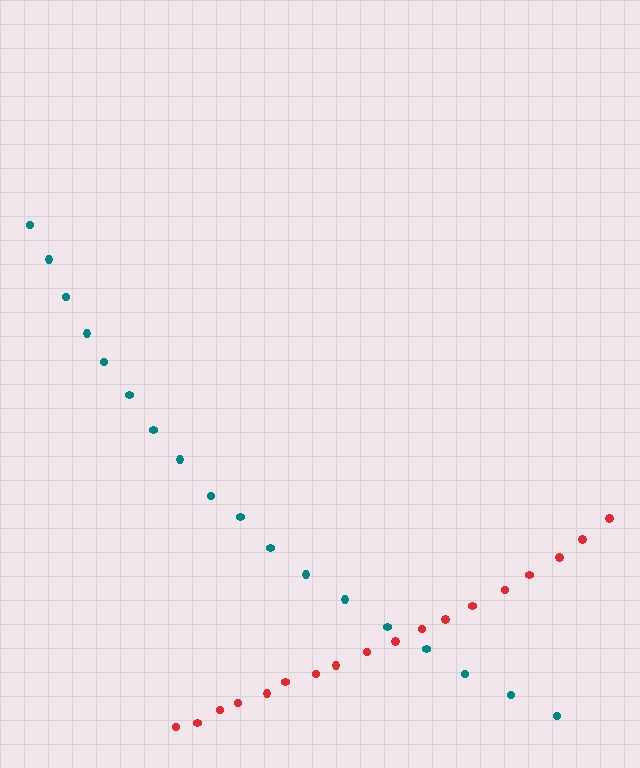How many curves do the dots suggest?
There are 2 distinct paths.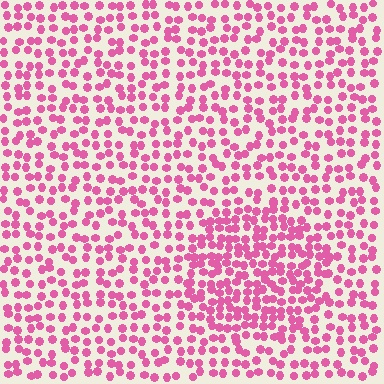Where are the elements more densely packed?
The elements are more densely packed inside the circle boundary.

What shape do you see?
I see a circle.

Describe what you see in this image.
The image contains small pink elements arranged at two different densities. A circle-shaped region is visible where the elements are more densely packed than the surrounding area.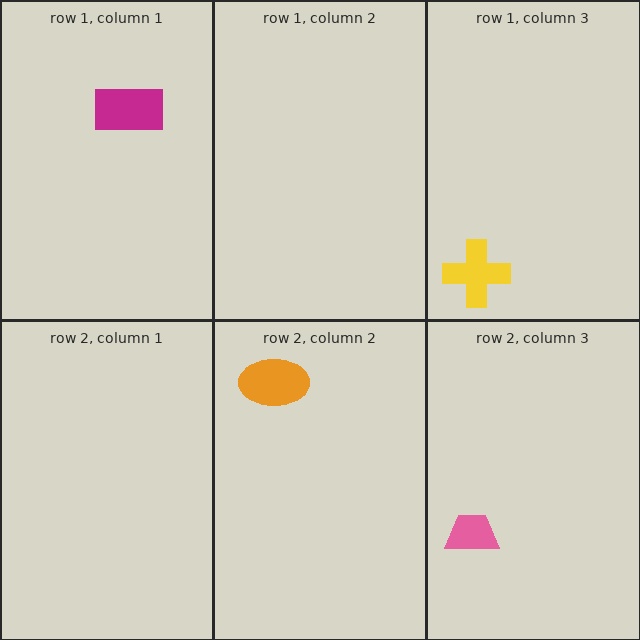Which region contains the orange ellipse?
The row 2, column 2 region.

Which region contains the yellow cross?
The row 1, column 3 region.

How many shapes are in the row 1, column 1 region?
1.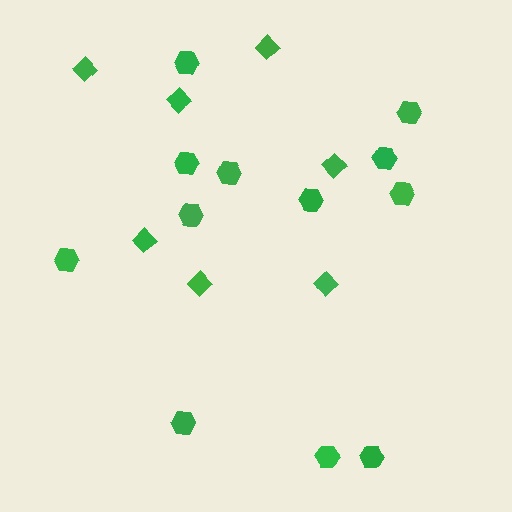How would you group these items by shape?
There are 2 groups: one group of hexagons (12) and one group of diamonds (7).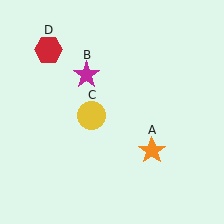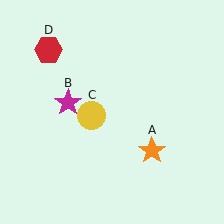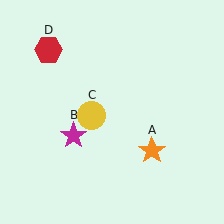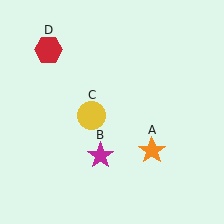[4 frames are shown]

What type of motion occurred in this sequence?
The magenta star (object B) rotated counterclockwise around the center of the scene.